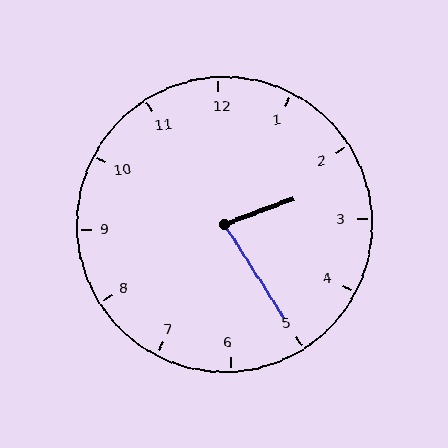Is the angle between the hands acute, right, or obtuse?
It is acute.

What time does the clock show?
2:25.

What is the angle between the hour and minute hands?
Approximately 78 degrees.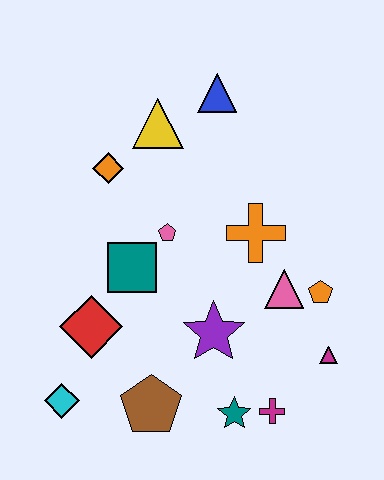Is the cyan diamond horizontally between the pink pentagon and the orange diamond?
No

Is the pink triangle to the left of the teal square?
No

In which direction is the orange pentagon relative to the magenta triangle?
The orange pentagon is above the magenta triangle.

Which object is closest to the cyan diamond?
The red diamond is closest to the cyan diamond.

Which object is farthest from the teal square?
The magenta triangle is farthest from the teal square.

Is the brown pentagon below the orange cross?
Yes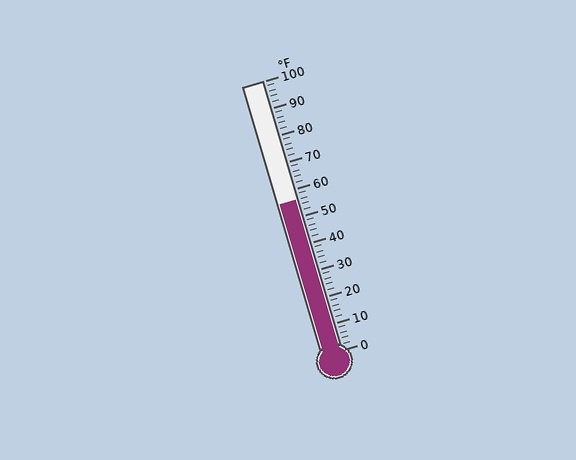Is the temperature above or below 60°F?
The temperature is below 60°F.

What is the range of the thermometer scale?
The thermometer scale ranges from 0°F to 100°F.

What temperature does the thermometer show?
The thermometer shows approximately 56°F.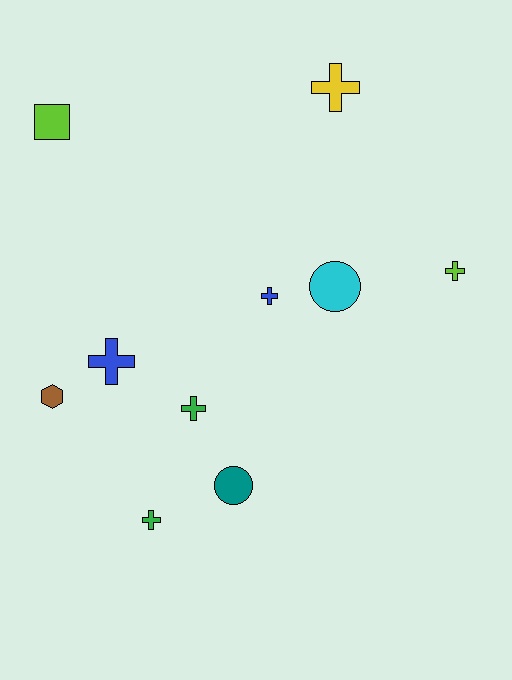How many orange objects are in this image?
There are no orange objects.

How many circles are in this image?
There are 2 circles.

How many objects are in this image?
There are 10 objects.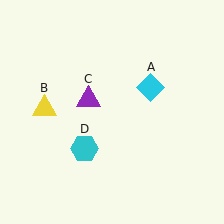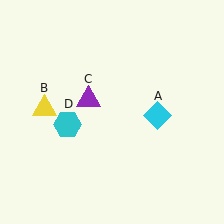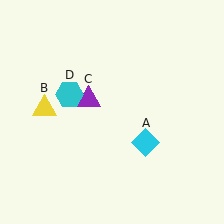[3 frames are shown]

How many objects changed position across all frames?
2 objects changed position: cyan diamond (object A), cyan hexagon (object D).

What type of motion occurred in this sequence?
The cyan diamond (object A), cyan hexagon (object D) rotated clockwise around the center of the scene.